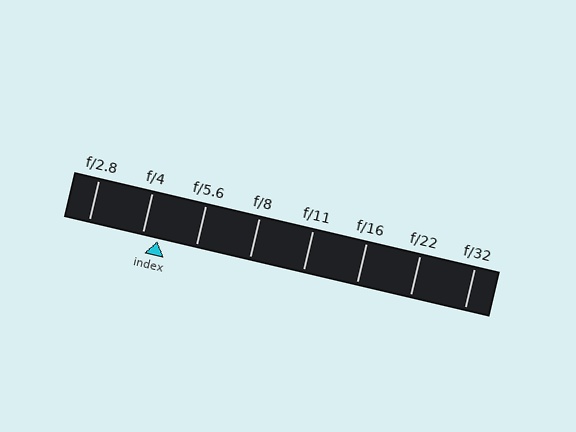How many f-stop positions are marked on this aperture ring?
There are 8 f-stop positions marked.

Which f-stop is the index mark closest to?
The index mark is closest to f/4.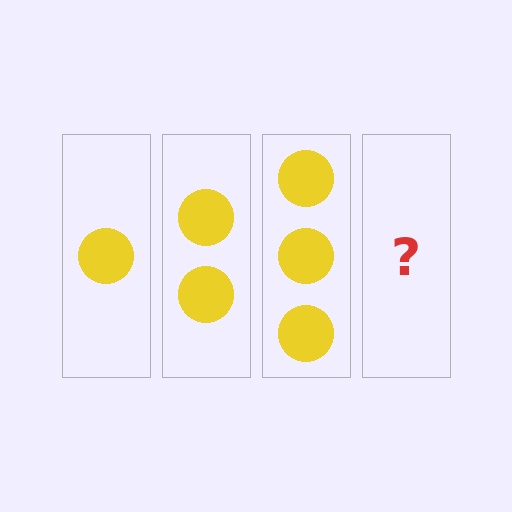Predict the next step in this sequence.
The next step is 4 circles.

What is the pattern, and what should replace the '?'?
The pattern is that each step adds one more circle. The '?' should be 4 circles.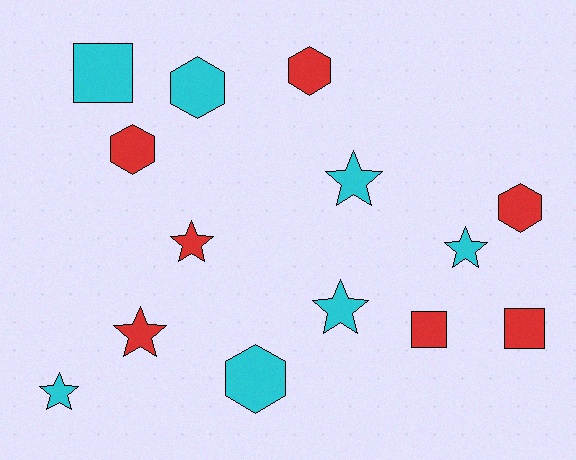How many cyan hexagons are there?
There are 2 cyan hexagons.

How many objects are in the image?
There are 14 objects.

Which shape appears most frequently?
Star, with 6 objects.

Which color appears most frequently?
Cyan, with 7 objects.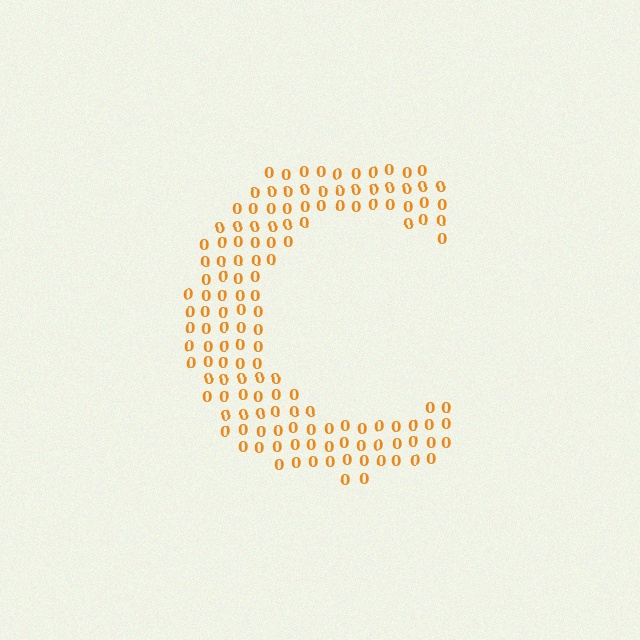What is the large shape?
The large shape is the letter C.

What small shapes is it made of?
It is made of small digit 0's.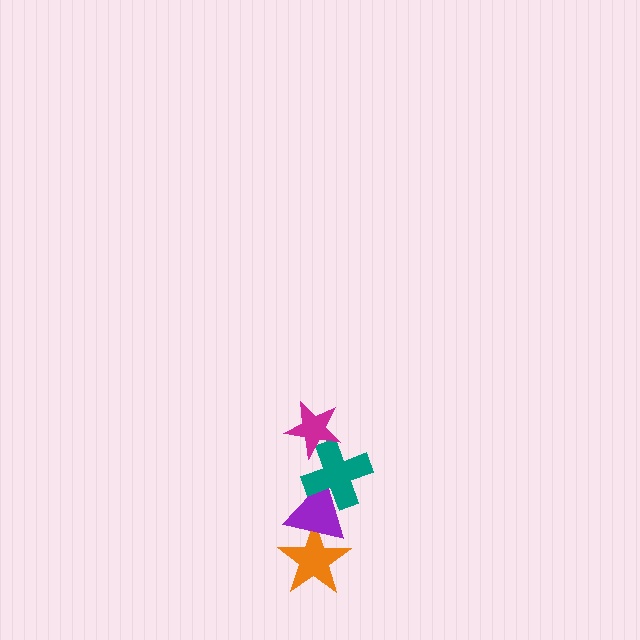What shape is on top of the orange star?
The purple triangle is on top of the orange star.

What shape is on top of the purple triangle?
The teal cross is on top of the purple triangle.